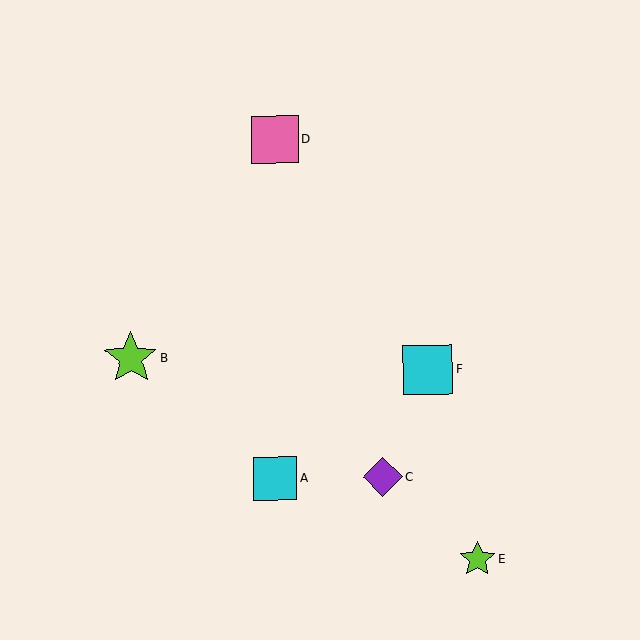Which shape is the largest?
The lime star (labeled B) is the largest.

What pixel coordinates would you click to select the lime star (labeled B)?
Click at (131, 358) to select the lime star B.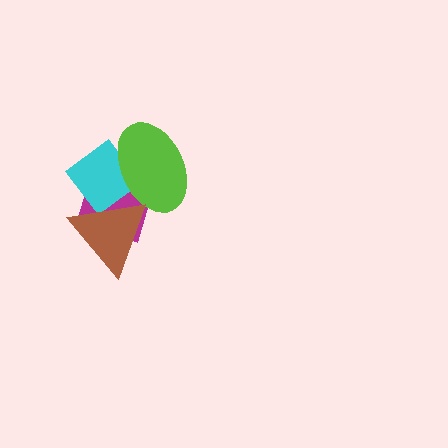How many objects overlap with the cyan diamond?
3 objects overlap with the cyan diamond.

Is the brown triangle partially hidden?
No, no other shape covers it.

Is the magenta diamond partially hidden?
Yes, it is partially covered by another shape.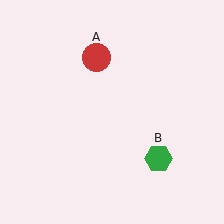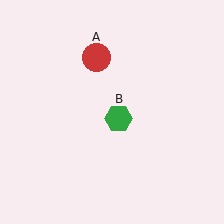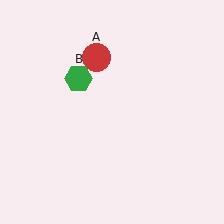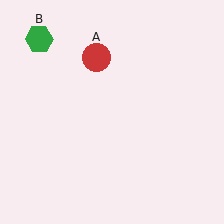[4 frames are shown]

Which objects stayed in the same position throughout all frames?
Red circle (object A) remained stationary.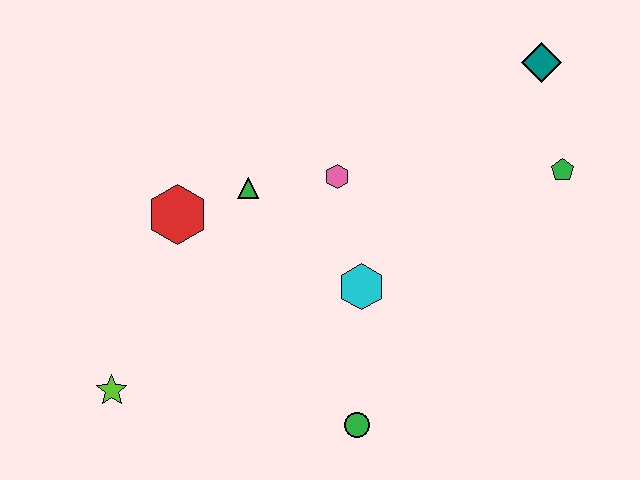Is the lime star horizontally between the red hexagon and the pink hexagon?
No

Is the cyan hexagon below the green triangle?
Yes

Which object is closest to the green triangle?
The red hexagon is closest to the green triangle.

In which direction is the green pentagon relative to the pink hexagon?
The green pentagon is to the right of the pink hexagon.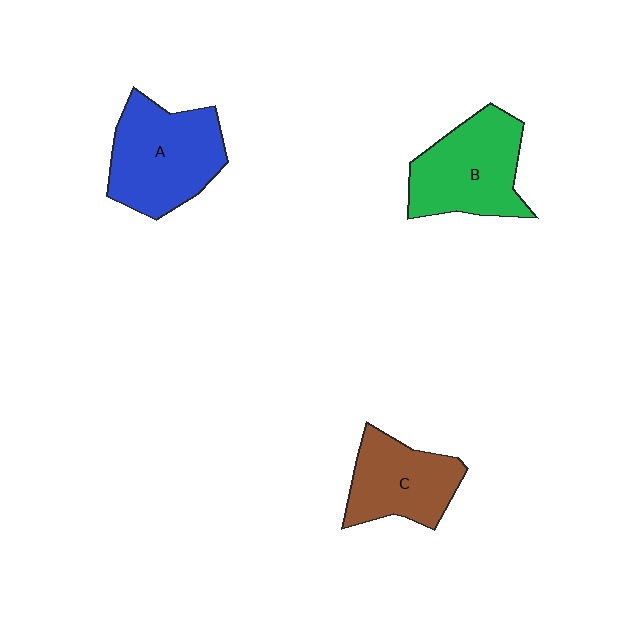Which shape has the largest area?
Shape A (blue).